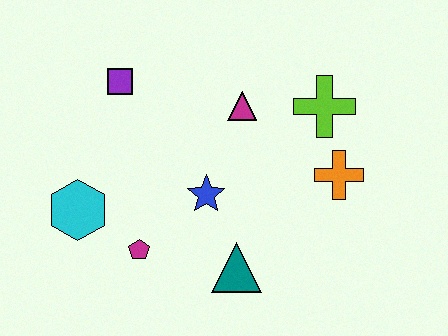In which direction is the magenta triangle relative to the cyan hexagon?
The magenta triangle is to the right of the cyan hexagon.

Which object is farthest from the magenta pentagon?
The lime cross is farthest from the magenta pentagon.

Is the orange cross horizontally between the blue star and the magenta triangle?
No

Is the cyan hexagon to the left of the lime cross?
Yes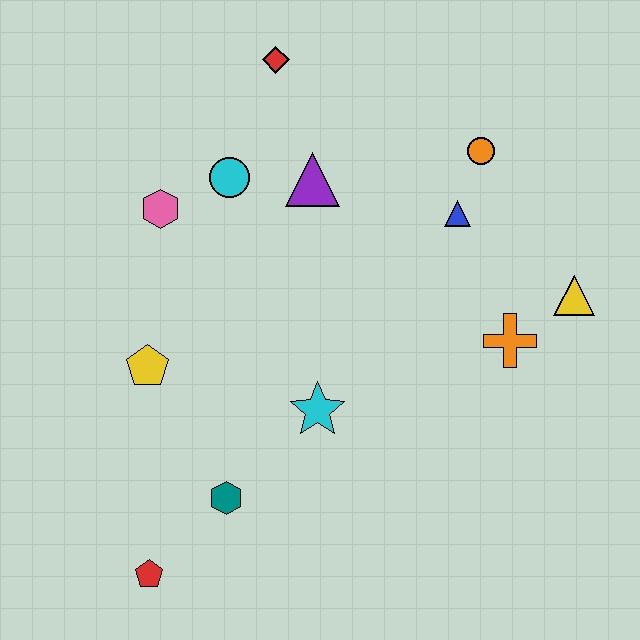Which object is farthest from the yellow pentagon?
The yellow triangle is farthest from the yellow pentagon.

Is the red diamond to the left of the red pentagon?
No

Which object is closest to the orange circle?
The blue triangle is closest to the orange circle.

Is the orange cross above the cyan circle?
No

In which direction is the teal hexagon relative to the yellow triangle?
The teal hexagon is to the left of the yellow triangle.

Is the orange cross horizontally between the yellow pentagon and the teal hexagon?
No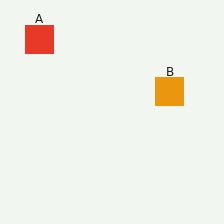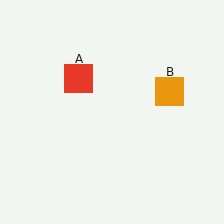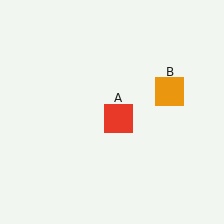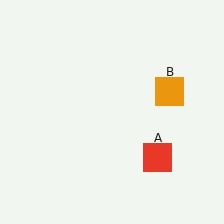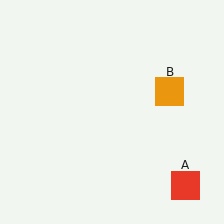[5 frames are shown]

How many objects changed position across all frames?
1 object changed position: red square (object A).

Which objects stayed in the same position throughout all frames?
Orange square (object B) remained stationary.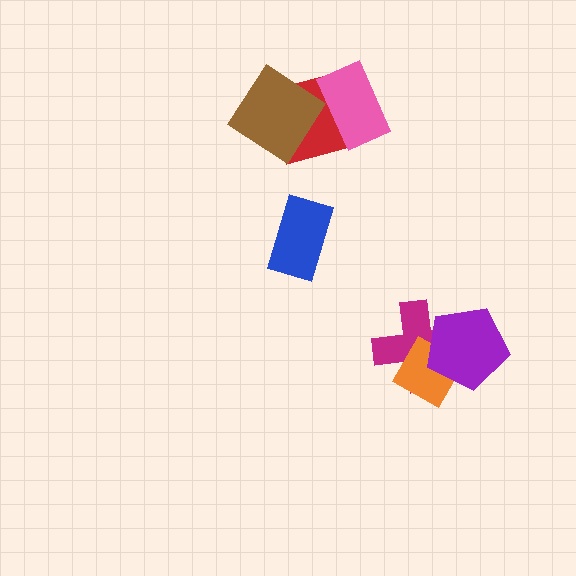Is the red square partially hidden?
Yes, it is partially covered by another shape.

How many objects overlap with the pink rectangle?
1 object overlaps with the pink rectangle.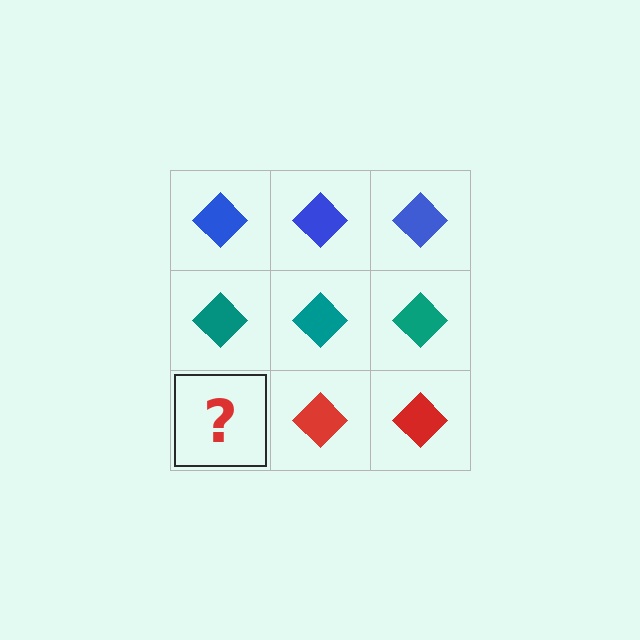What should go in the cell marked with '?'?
The missing cell should contain a red diamond.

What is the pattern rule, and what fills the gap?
The rule is that each row has a consistent color. The gap should be filled with a red diamond.